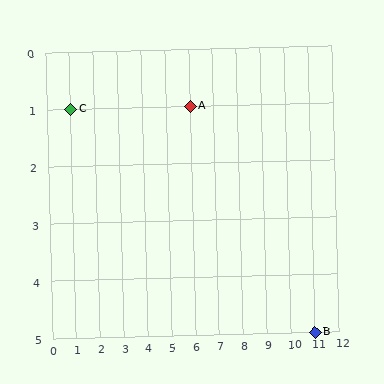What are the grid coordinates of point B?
Point B is at grid coordinates (11, 5).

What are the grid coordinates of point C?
Point C is at grid coordinates (1, 1).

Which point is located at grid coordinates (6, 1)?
Point A is at (6, 1).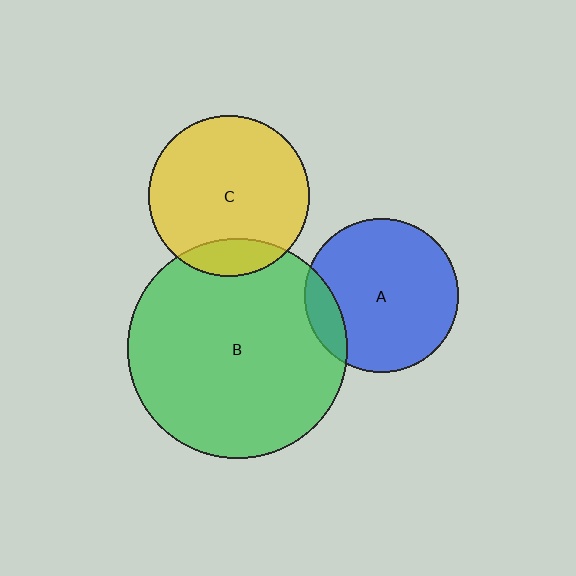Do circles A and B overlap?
Yes.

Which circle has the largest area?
Circle B (green).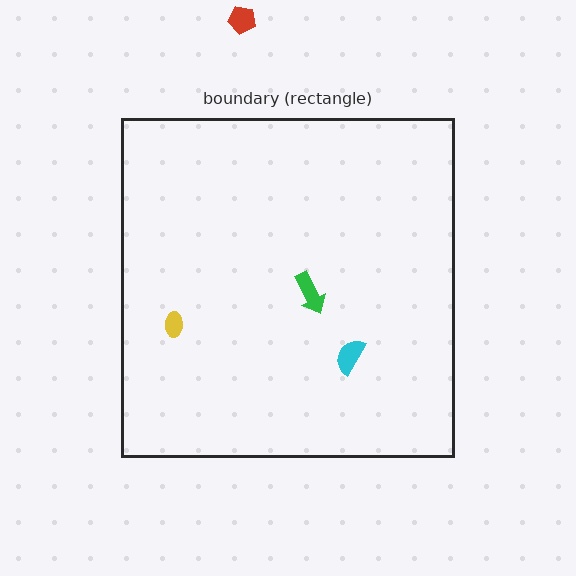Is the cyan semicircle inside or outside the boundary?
Inside.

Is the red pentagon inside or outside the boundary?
Outside.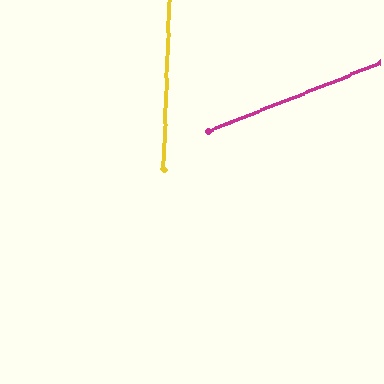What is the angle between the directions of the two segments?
Approximately 67 degrees.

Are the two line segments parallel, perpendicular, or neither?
Neither parallel nor perpendicular — they differ by about 67°.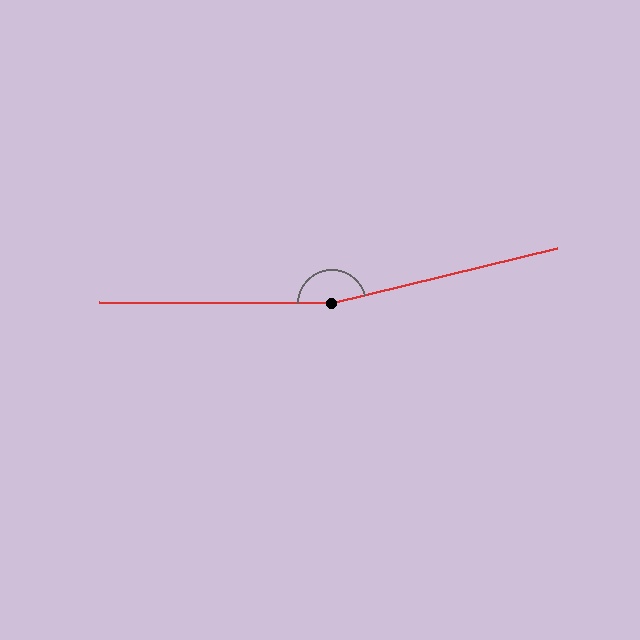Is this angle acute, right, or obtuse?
It is obtuse.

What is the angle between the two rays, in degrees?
Approximately 166 degrees.